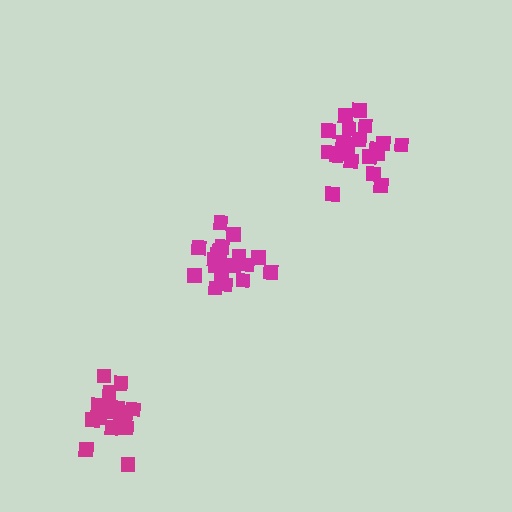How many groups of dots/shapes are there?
There are 3 groups.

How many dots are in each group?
Group 1: 20 dots, Group 2: 20 dots, Group 3: 20 dots (60 total).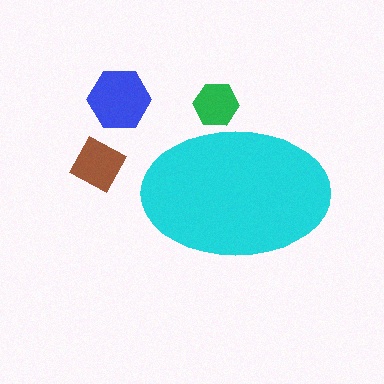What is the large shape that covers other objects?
A cyan ellipse.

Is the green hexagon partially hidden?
Yes, the green hexagon is partially hidden behind the cyan ellipse.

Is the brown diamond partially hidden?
No, the brown diamond is fully visible.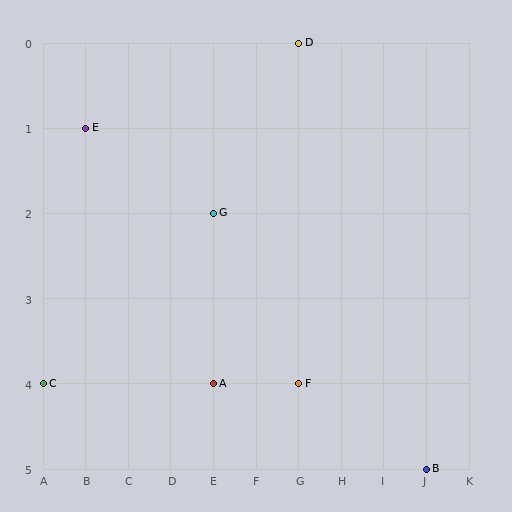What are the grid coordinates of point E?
Point E is at grid coordinates (B, 1).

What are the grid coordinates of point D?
Point D is at grid coordinates (G, 0).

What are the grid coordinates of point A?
Point A is at grid coordinates (E, 4).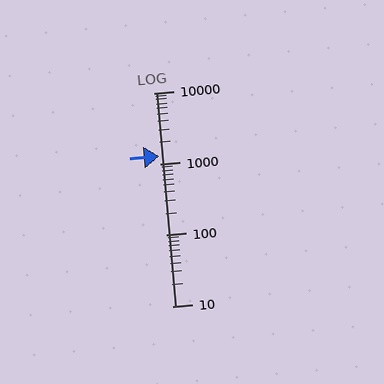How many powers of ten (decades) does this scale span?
The scale spans 3 decades, from 10 to 10000.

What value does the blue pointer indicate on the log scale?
The pointer indicates approximately 1300.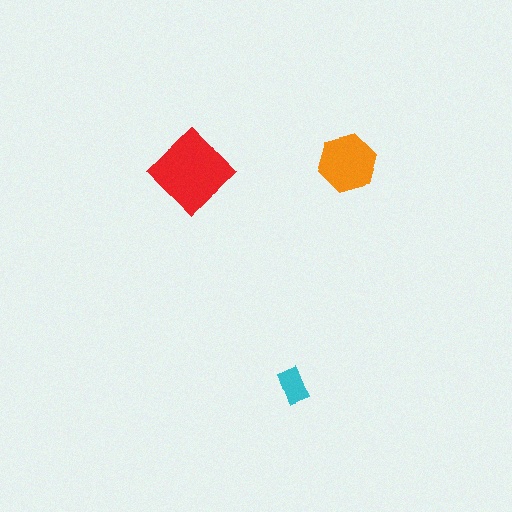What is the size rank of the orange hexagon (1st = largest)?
2nd.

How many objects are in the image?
There are 3 objects in the image.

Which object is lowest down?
The cyan rectangle is bottommost.